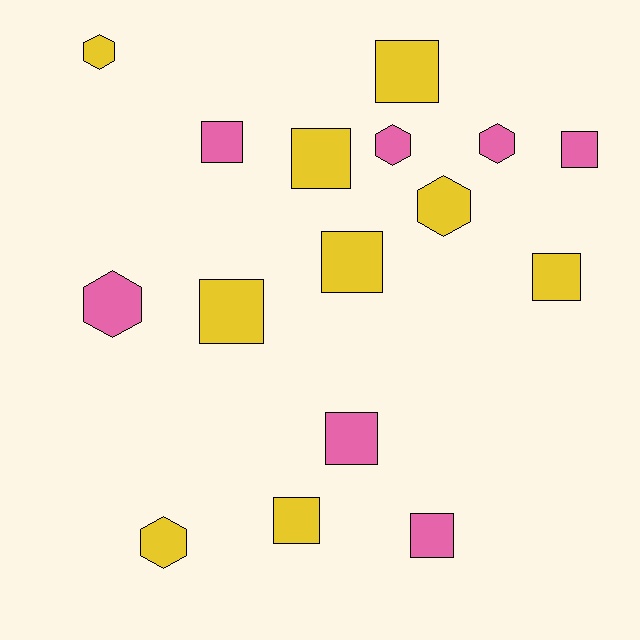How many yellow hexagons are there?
There are 3 yellow hexagons.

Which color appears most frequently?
Yellow, with 9 objects.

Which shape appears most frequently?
Square, with 10 objects.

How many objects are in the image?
There are 16 objects.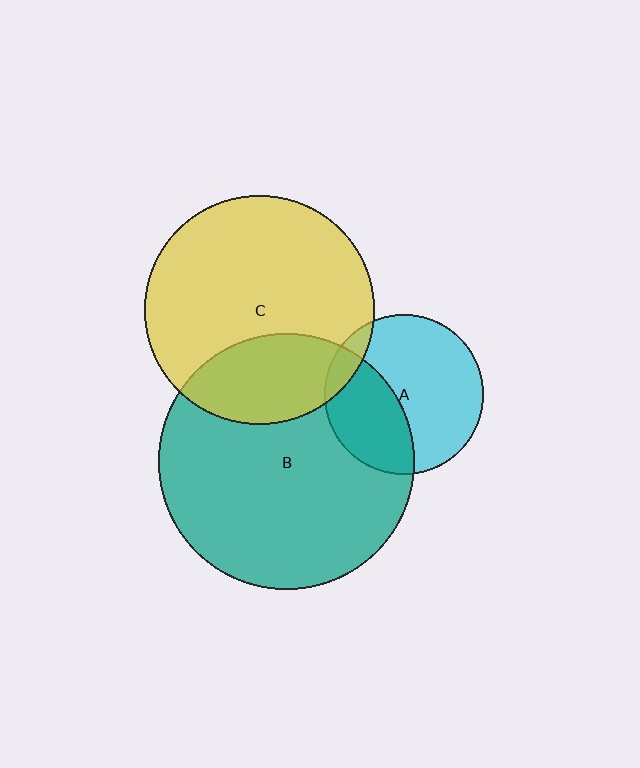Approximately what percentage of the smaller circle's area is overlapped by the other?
Approximately 30%.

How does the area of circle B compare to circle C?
Approximately 1.2 times.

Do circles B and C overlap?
Yes.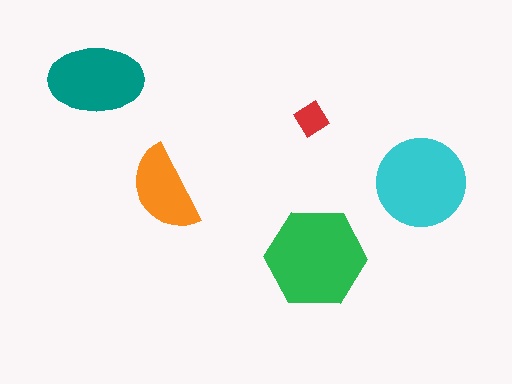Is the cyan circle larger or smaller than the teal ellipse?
Larger.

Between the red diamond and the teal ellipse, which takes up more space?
The teal ellipse.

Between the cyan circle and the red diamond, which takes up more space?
The cyan circle.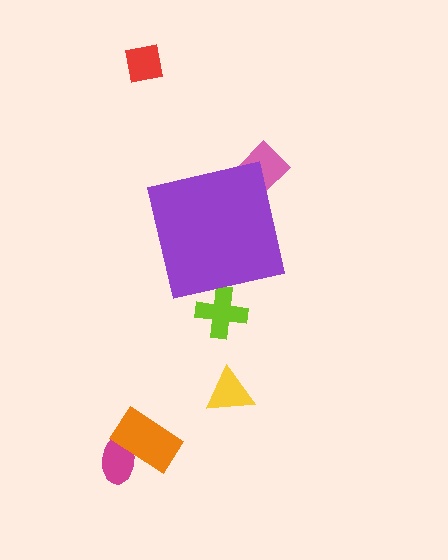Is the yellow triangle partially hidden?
No, the yellow triangle is fully visible.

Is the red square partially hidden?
No, the red square is fully visible.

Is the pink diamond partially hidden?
Yes, the pink diamond is partially hidden behind the purple square.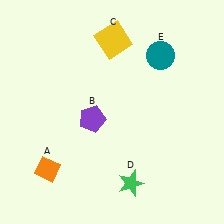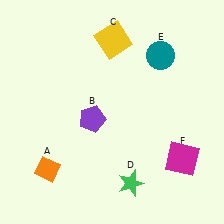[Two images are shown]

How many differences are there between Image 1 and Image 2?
There is 1 difference between the two images.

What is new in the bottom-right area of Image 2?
A magenta square (F) was added in the bottom-right area of Image 2.